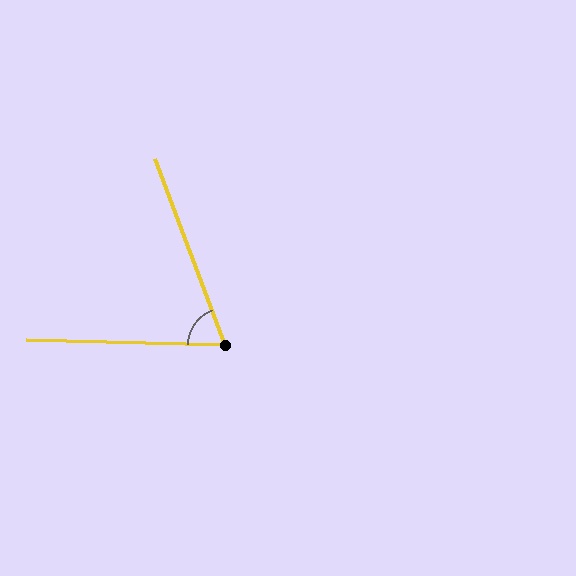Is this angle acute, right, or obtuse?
It is acute.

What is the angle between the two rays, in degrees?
Approximately 68 degrees.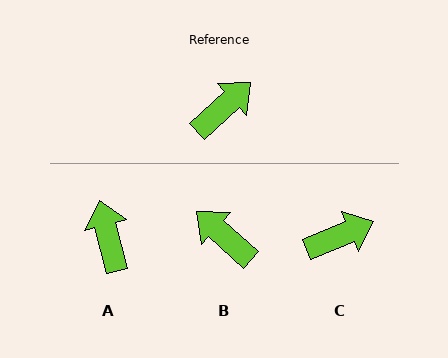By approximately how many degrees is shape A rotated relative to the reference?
Approximately 62 degrees counter-clockwise.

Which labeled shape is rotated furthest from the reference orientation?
B, about 96 degrees away.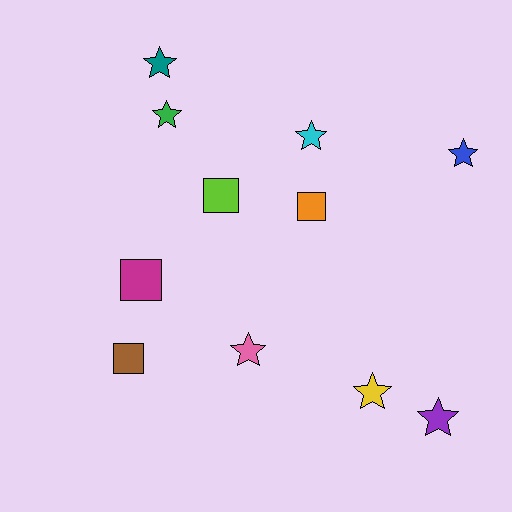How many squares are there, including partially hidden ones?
There are 4 squares.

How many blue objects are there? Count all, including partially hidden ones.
There is 1 blue object.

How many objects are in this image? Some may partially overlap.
There are 11 objects.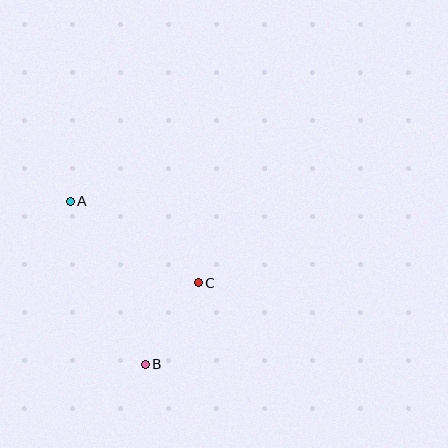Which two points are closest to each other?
Points B and C are closest to each other.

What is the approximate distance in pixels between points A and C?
The distance between A and C is approximately 152 pixels.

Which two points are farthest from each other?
Points A and B are farthest from each other.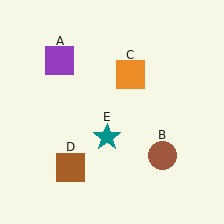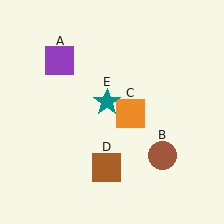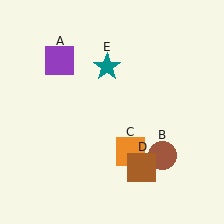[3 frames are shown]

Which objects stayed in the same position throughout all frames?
Purple square (object A) and brown circle (object B) remained stationary.